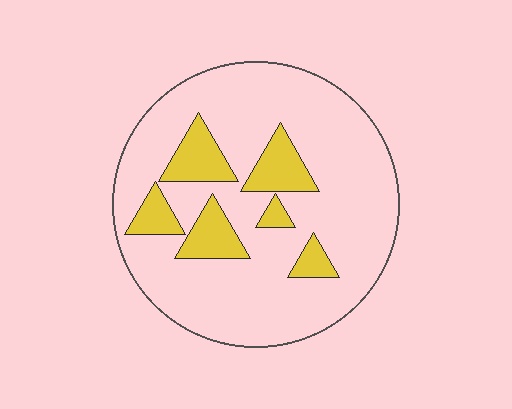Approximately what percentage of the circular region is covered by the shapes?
Approximately 20%.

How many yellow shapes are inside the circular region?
6.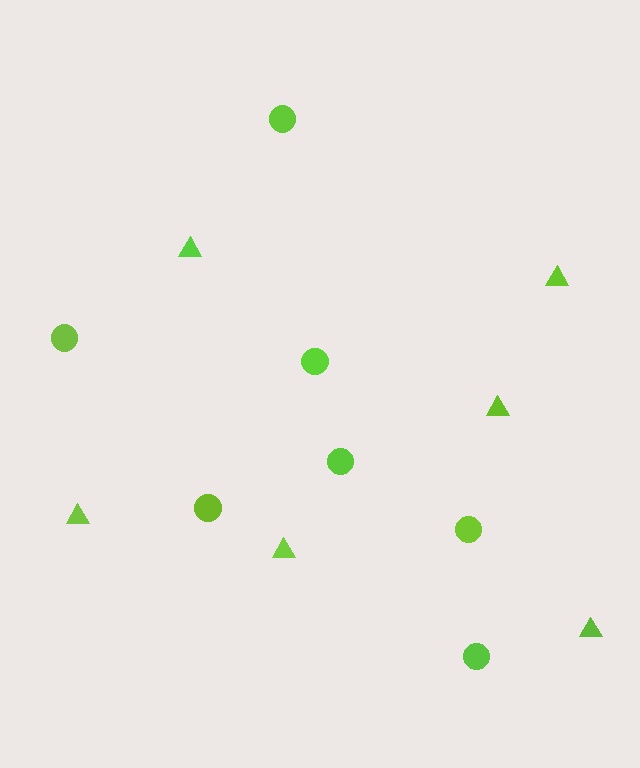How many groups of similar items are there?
There are 2 groups: one group of circles (7) and one group of triangles (6).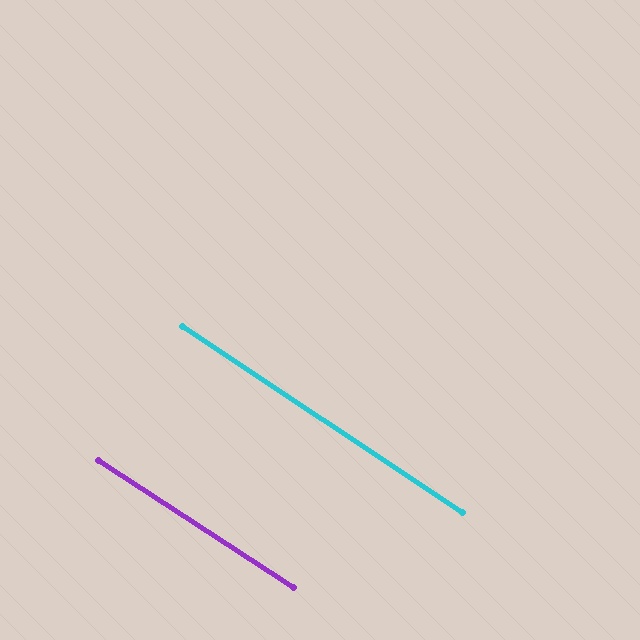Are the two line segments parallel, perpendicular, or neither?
Parallel — their directions differ by only 0.6°.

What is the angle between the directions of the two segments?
Approximately 1 degree.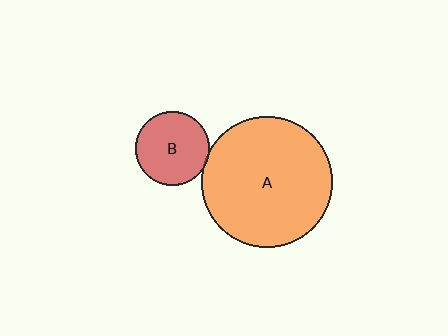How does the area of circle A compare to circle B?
Approximately 3.2 times.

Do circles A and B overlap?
Yes.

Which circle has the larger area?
Circle A (orange).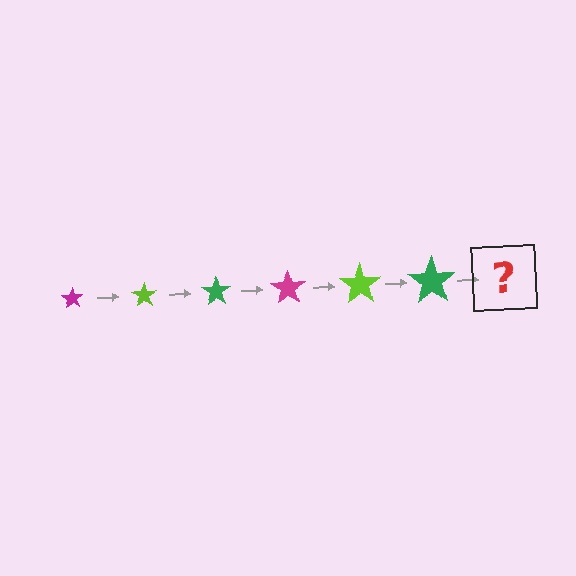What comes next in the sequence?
The next element should be a magenta star, larger than the previous one.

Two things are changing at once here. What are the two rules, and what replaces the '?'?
The two rules are that the star grows larger each step and the color cycles through magenta, lime, and green. The '?' should be a magenta star, larger than the previous one.